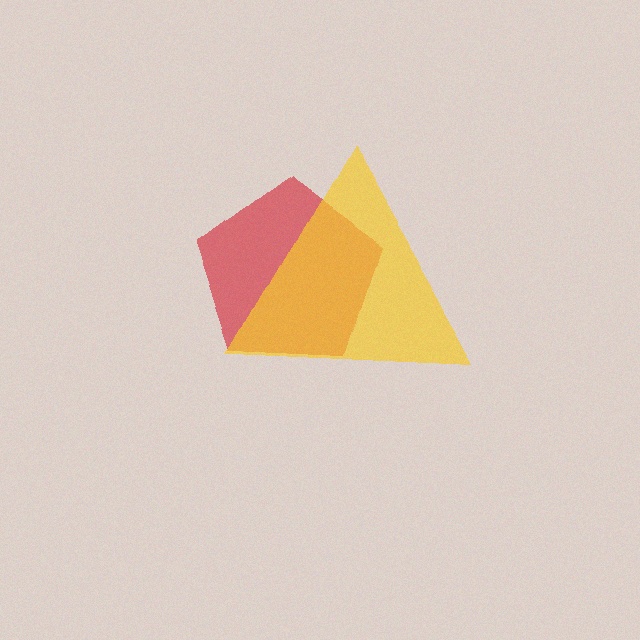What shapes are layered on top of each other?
The layered shapes are: a red pentagon, a yellow triangle.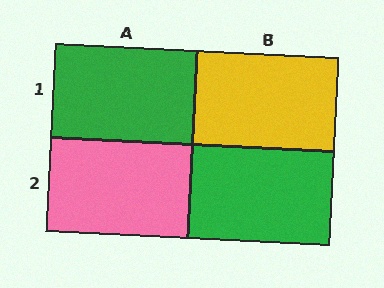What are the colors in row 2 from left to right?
Pink, green.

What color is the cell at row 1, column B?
Yellow.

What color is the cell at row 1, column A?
Green.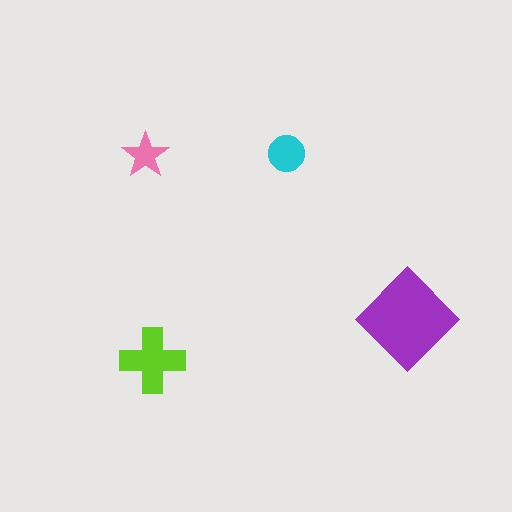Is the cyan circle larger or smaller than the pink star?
Larger.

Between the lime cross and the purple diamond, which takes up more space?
The purple diamond.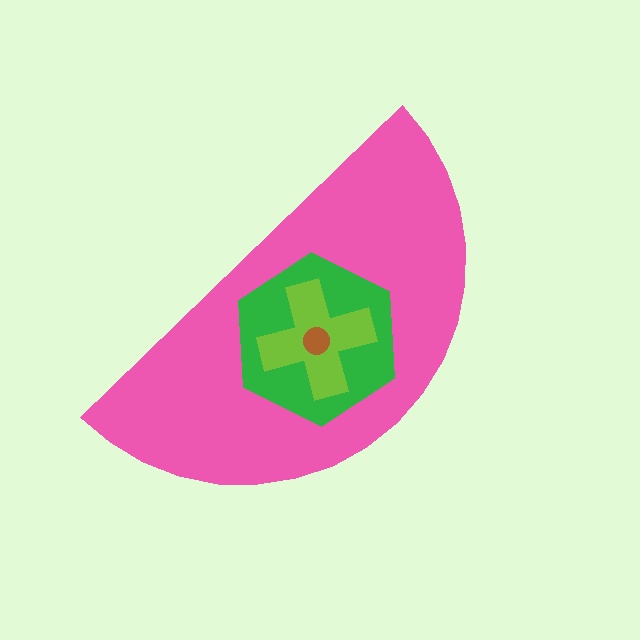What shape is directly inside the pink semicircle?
The green hexagon.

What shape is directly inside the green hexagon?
The lime cross.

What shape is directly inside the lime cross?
The brown circle.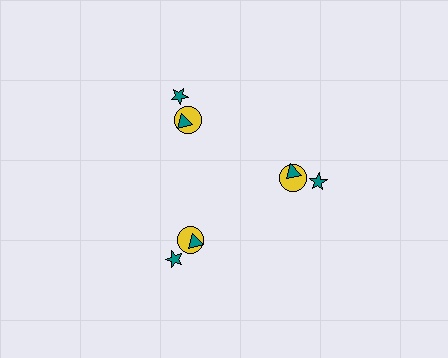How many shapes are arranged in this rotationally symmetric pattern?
There are 9 shapes, arranged in 3 groups of 3.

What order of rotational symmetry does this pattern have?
This pattern has 3-fold rotational symmetry.